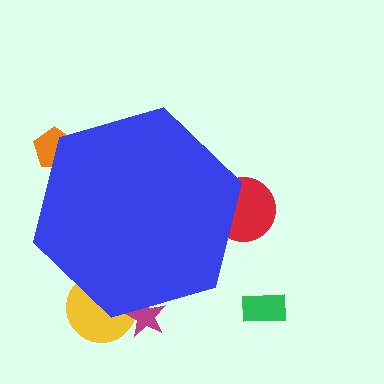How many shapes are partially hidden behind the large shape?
4 shapes are partially hidden.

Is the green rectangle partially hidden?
No, the green rectangle is fully visible.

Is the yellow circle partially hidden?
Yes, the yellow circle is partially hidden behind the blue hexagon.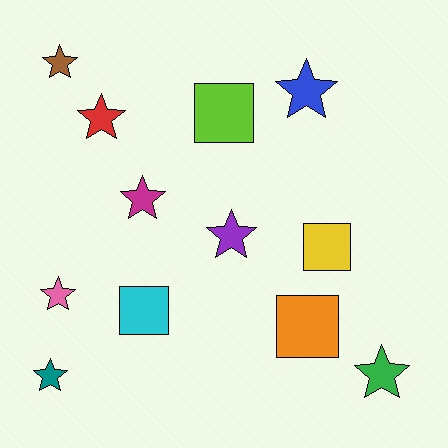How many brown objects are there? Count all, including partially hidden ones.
There is 1 brown object.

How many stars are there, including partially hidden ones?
There are 8 stars.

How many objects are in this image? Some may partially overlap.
There are 12 objects.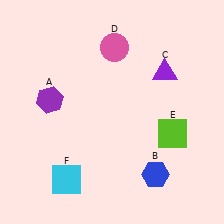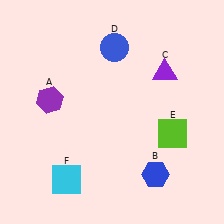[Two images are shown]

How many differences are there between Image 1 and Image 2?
There is 1 difference between the two images.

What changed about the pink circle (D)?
In Image 1, D is pink. In Image 2, it changed to blue.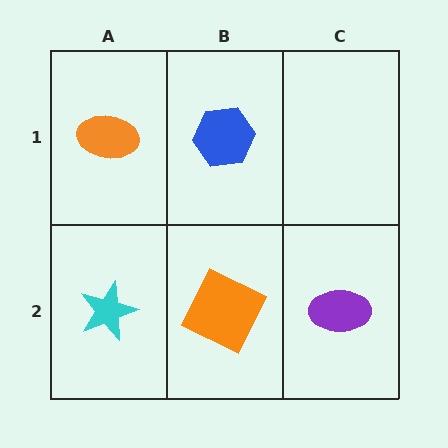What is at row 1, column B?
A blue hexagon.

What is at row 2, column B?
An orange square.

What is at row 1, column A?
An orange ellipse.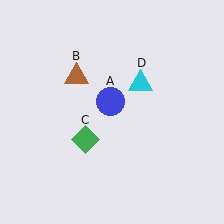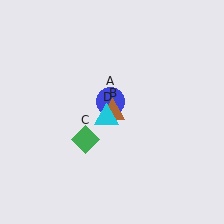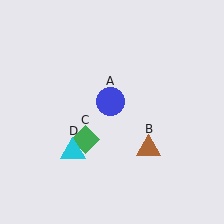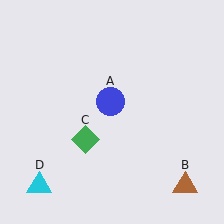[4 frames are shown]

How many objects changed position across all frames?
2 objects changed position: brown triangle (object B), cyan triangle (object D).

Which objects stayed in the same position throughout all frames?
Blue circle (object A) and green diamond (object C) remained stationary.